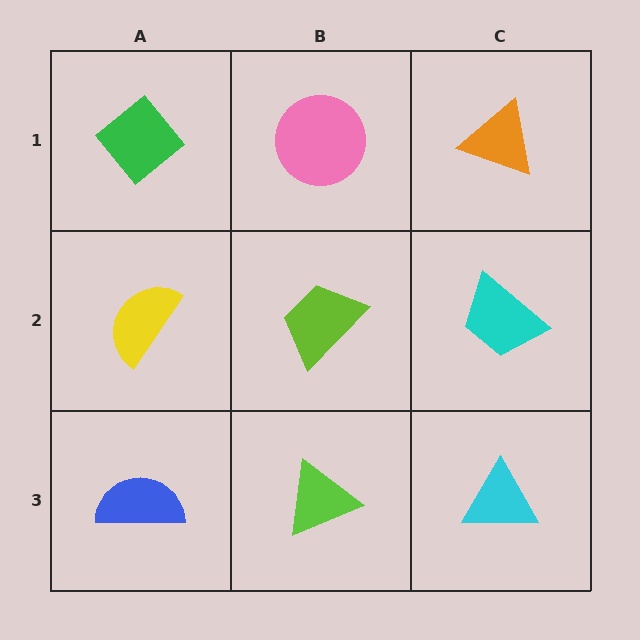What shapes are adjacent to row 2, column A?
A green diamond (row 1, column A), a blue semicircle (row 3, column A), a lime trapezoid (row 2, column B).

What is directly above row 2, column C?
An orange triangle.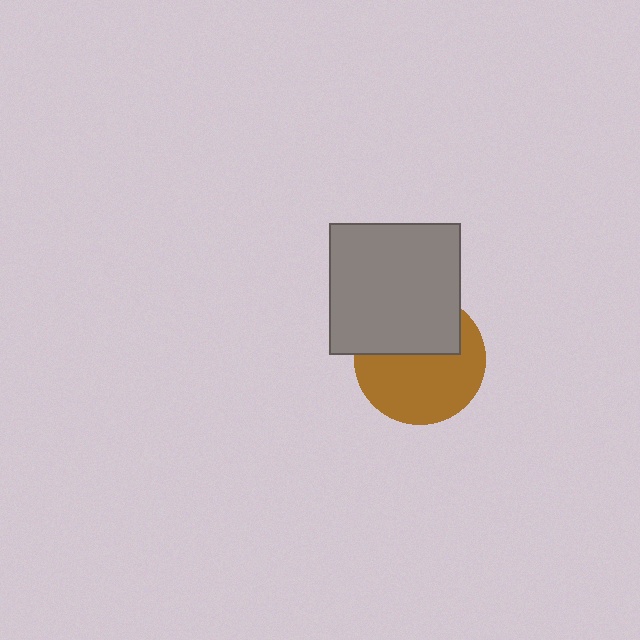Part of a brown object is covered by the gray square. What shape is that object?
It is a circle.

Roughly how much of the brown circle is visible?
About half of it is visible (roughly 60%).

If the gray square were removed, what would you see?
You would see the complete brown circle.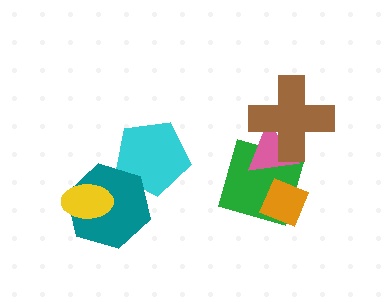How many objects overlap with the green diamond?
3 objects overlap with the green diamond.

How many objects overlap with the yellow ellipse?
1 object overlaps with the yellow ellipse.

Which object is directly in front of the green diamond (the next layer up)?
The pink triangle is directly in front of the green diamond.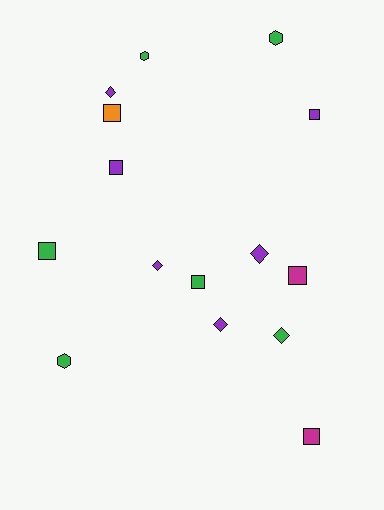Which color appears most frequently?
Green, with 6 objects.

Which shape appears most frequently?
Square, with 7 objects.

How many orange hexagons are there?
There are no orange hexagons.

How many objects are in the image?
There are 15 objects.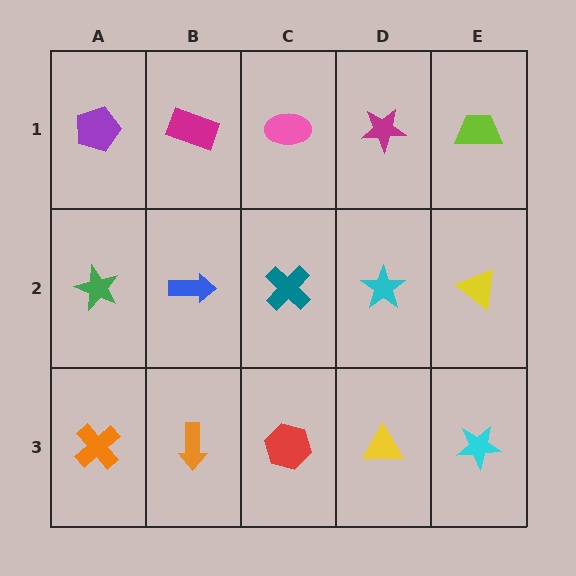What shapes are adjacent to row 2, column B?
A magenta rectangle (row 1, column B), an orange arrow (row 3, column B), a green star (row 2, column A), a teal cross (row 2, column C).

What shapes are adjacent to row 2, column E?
A lime trapezoid (row 1, column E), a cyan star (row 3, column E), a cyan star (row 2, column D).